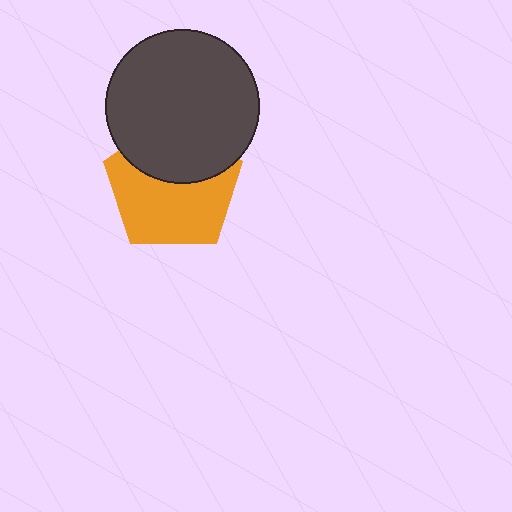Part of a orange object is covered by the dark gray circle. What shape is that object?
It is a pentagon.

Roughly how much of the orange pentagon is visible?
About half of it is visible (roughly 61%).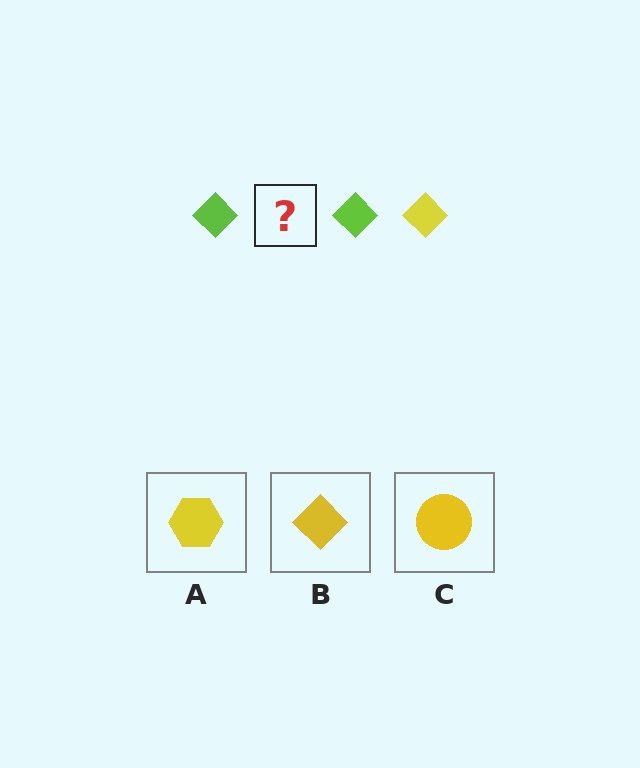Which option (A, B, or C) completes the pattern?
B.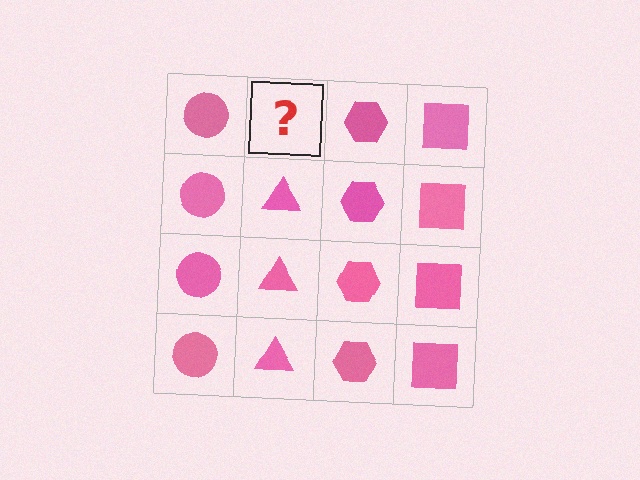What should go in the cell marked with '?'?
The missing cell should contain a pink triangle.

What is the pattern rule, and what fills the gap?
The rule is that each column has a consistent shape. The gap should be filled with a pink triangle.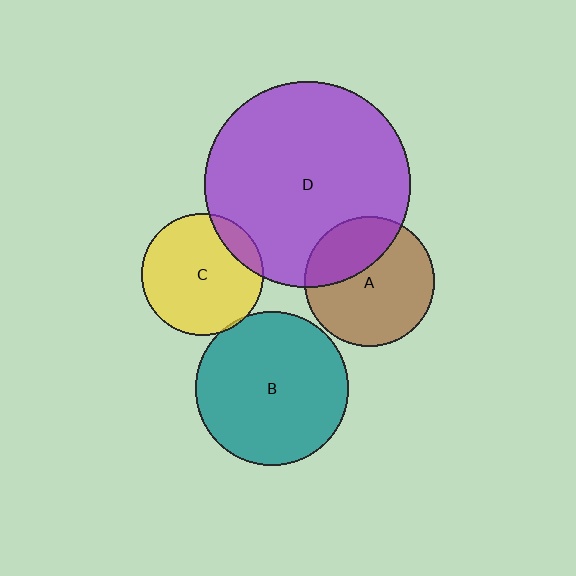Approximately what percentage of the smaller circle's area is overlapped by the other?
Approximately 15%.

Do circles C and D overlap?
Yes.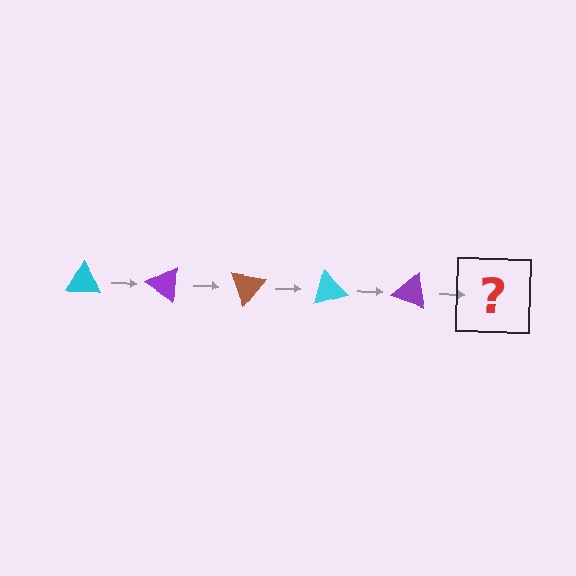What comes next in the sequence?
The next element should be a brown triangle, rotated 175 degrees from the start.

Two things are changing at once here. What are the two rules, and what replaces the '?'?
The two rules are that it rotates 35 degrees each step and the color cycles through cyan, purple, and brown. The '?' should be a brown triangle, rotated 175 degrees from the start.